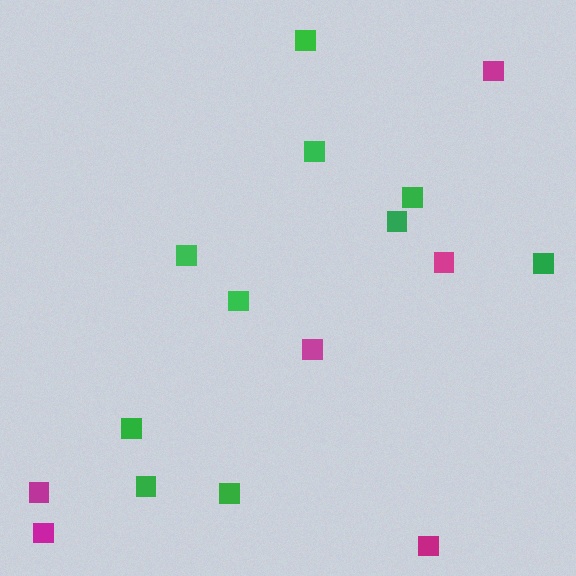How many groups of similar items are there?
There are 2 groups: one group of green squares (10) and one group of magenta squares (6).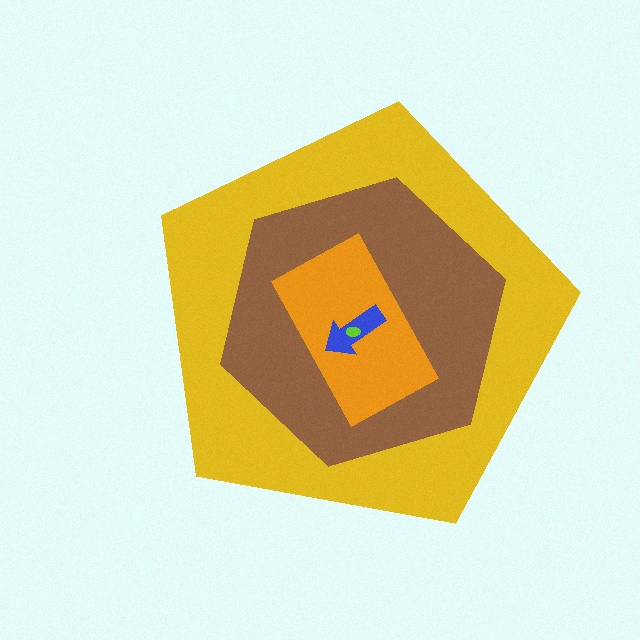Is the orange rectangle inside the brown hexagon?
Yes.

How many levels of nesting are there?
5.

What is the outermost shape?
The yellow pentagon.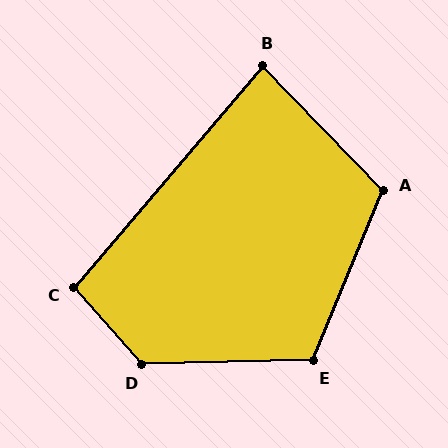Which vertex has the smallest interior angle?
B, at approximately 85 degrees.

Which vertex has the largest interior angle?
D, at approximately 130 degrees.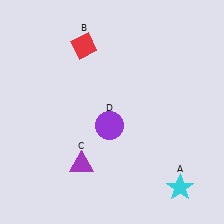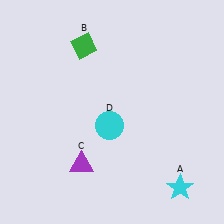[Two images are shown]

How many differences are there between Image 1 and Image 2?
There are 2 differences between the two images.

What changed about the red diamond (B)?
In Image 1, B is red. In Image 2, it changed to green.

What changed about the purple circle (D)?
In Image 1, D is purple. In Image 2, it changed to cyan.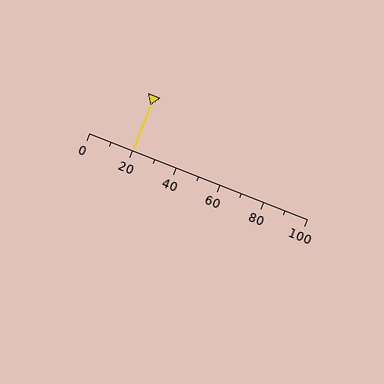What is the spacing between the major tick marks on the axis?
The major ticks are spaced 20 apart.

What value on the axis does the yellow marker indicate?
The marker indicates approximately 20.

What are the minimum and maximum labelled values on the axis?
The axis runs from 0 to 100.